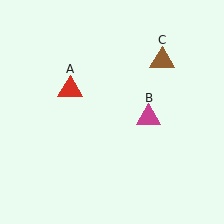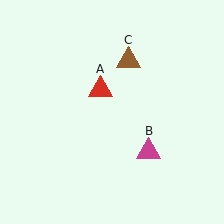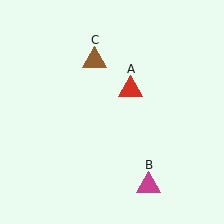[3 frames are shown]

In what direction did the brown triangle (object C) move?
The brown triangle (object C) moved left.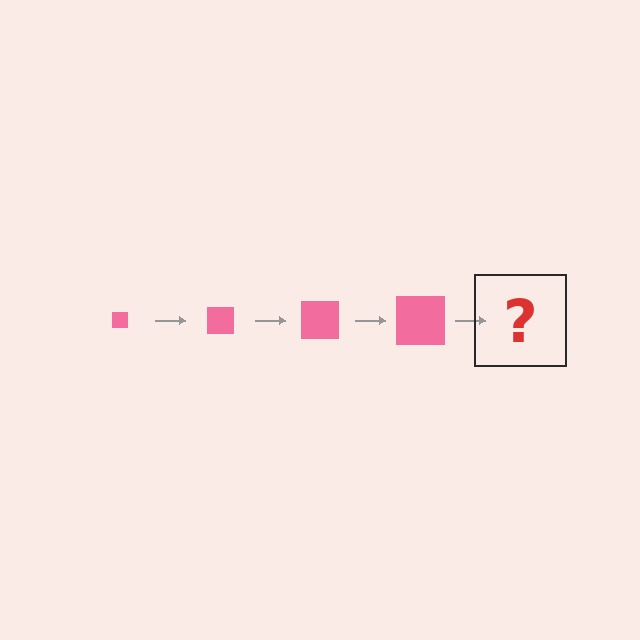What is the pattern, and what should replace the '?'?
The pattern is that the square gets progressively larger each step. The '?' should be a pink square, larger than the previous one.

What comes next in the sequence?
The next element should be a pink square, larger than the previous one.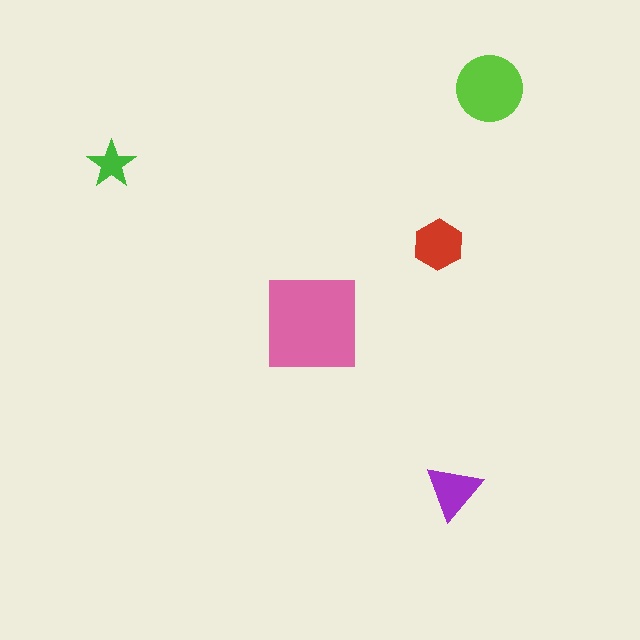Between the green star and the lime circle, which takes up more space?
The lime circle.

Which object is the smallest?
The green star.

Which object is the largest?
The pink square.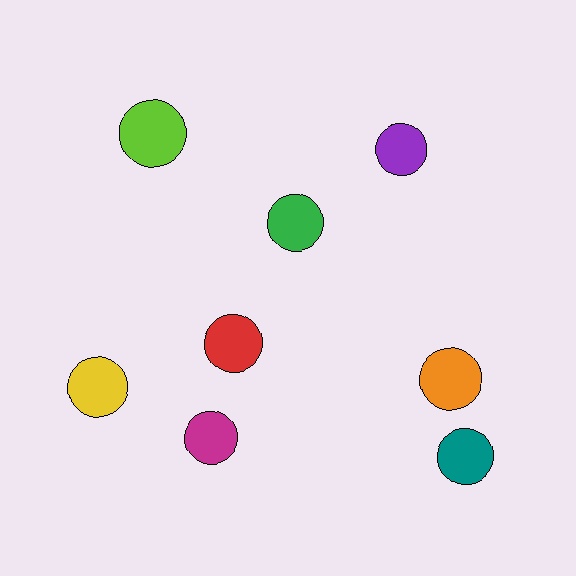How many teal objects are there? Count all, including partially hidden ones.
There is 1 teal object.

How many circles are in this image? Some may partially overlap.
There are 8 circles.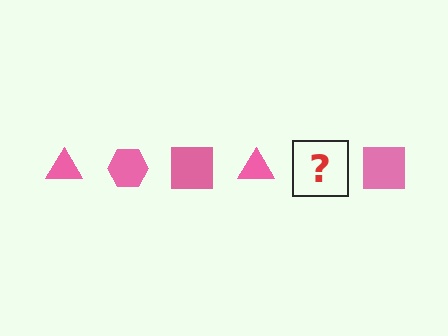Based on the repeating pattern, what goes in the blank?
The blank should be a pink hexagon.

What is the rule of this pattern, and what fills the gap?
The rule is that the pattern cycles through triangle, hexagon, square shapes in pink. The gap should be filled with a pink hexagon.